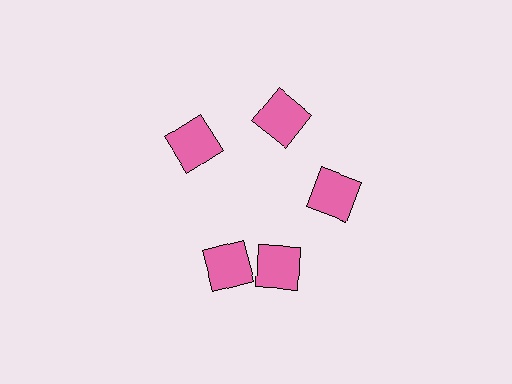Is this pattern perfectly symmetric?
No. The 5 pink squares are arranged in a ring, but one element near the 8 o'clock position is rotated out of alignment along the ring, breaking the 5-fold rotational symmetry.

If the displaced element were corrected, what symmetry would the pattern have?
It would have 5-fold rotational symmetry — the pattern would map onto itself every 72 degrees.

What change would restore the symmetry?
The symmetry would be restored by rotating it back into even spacing with its neighbors so that all 5 squares sit at equal angles and equal distance from the center.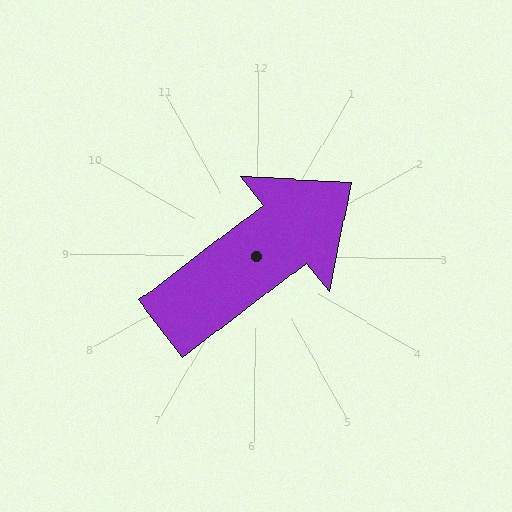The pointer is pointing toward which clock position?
Roughly 2 o'clock.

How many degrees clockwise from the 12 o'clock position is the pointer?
Approximately 52 degrees.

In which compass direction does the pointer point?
Northeast.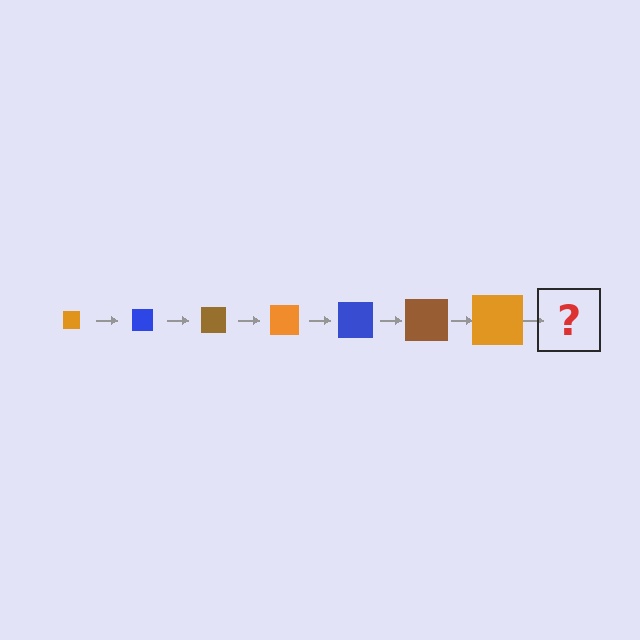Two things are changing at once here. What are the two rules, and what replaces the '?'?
The two rules are that the square grows larger each step and the color cycles through orange, blue, and brown. The '?' should be a blue square, larger than the previous one.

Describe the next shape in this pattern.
It should be a blue square, larger than the previous one.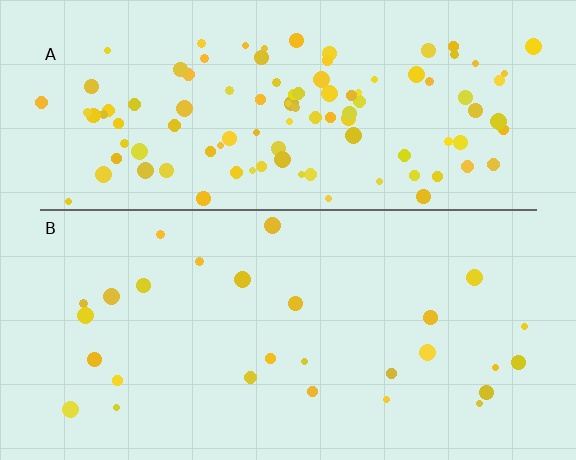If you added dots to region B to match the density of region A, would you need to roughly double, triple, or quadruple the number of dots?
Approximately quadruple.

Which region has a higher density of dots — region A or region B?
A (the top).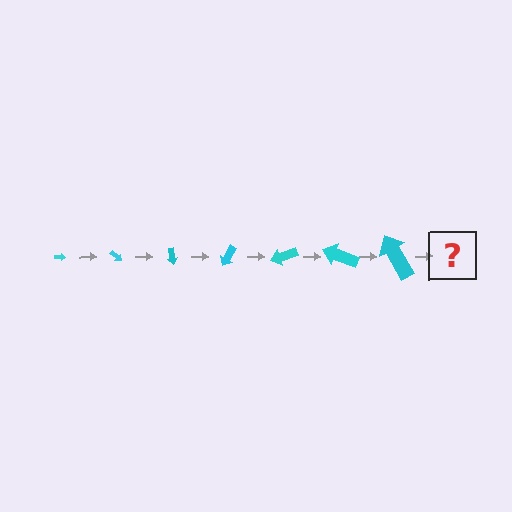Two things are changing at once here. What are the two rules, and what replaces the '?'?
The two rules are that the arrow grows larger each step and it rotates 40 degrees each step. The '?' should be an arrow, larger than the previous one and rotated 280 degrees from the start.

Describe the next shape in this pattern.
It should be an arrow, larger than the previous one and rotated 280 degrees from the start.